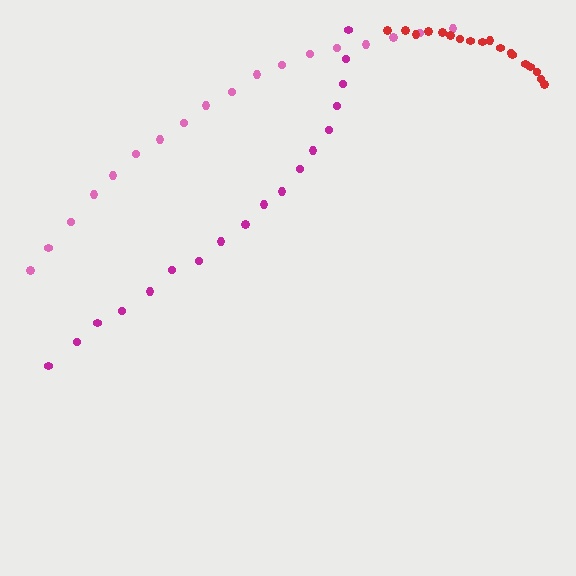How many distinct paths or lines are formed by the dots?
There are 3 distinct paths.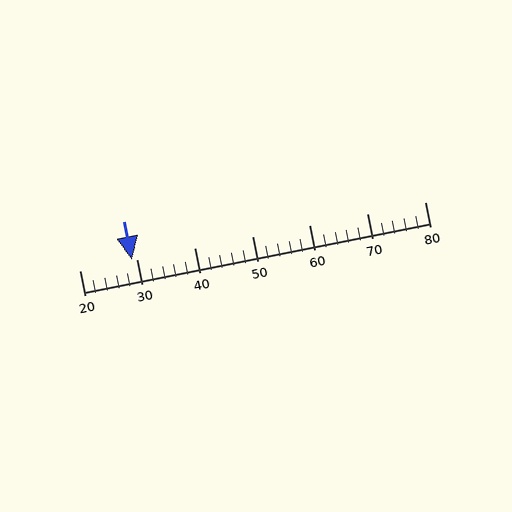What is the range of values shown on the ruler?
The ruler shows values from 20 to 80.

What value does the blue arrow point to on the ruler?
The blue arrow points to approximately 29.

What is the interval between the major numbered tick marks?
The major tick marks are spaced 10 units apart.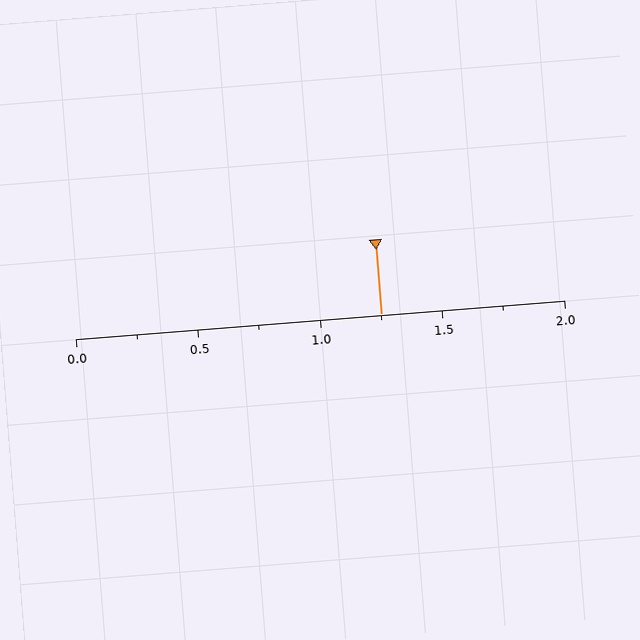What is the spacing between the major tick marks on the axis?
The major ticks are spaced 0.5 apart.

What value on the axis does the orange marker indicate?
The marker indicates approximately 1.25.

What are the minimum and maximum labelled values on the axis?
The axis runs from 0.0 to 2.0.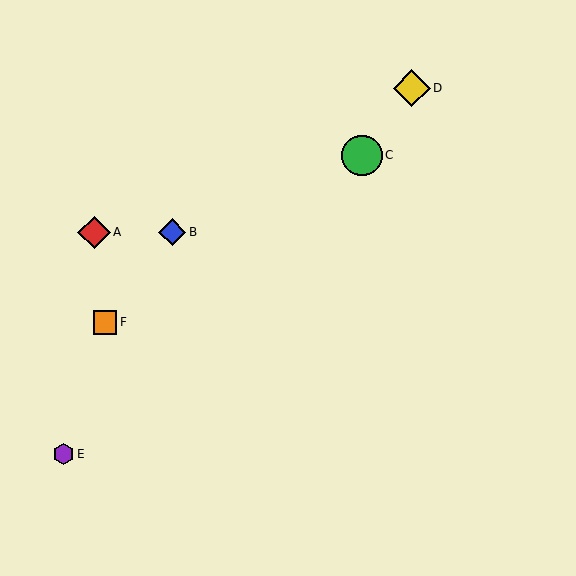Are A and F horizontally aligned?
No, A is at y≈232 and F is at y≈322.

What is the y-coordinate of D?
Object D is at y≈88.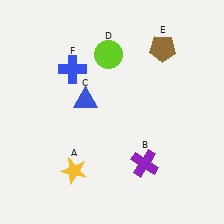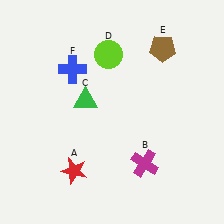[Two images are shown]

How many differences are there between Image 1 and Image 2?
There are 3 differences between the two images.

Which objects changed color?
A changed from yellow to red. B changed from purple to magenta. C changed from blue to green.